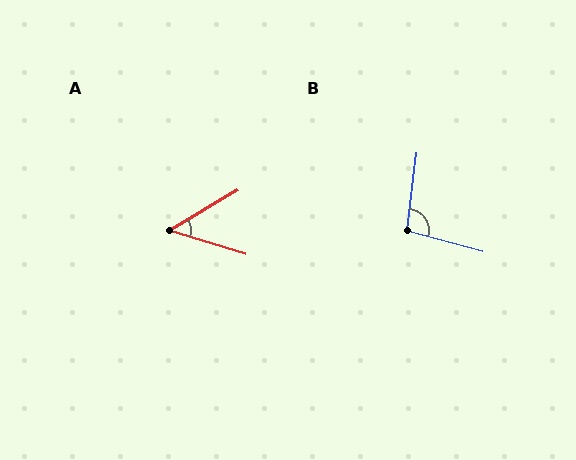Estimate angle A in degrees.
Approximately 47 degrees.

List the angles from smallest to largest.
A (47°), B (99°).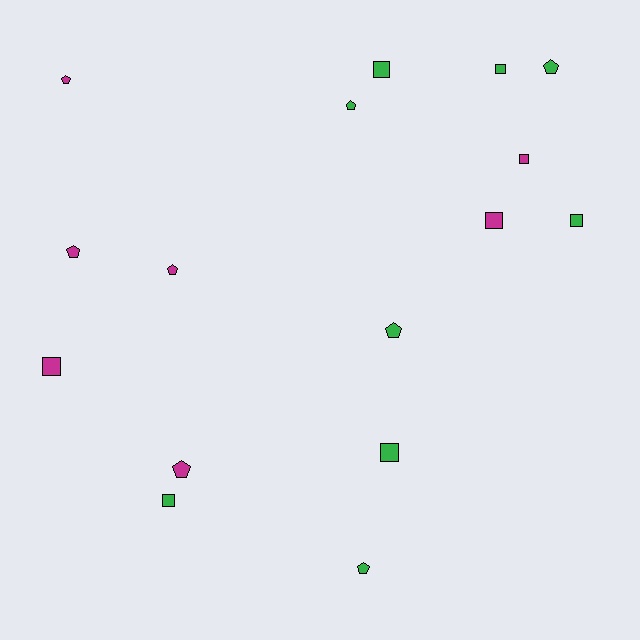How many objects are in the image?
There are 16 objects.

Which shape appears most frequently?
Pentagon, with 8 objects.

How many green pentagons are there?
There are 4 green pentagons.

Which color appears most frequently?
Green, with 9 objects.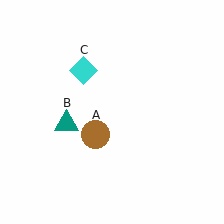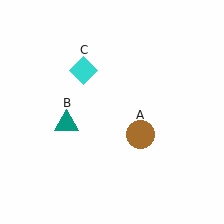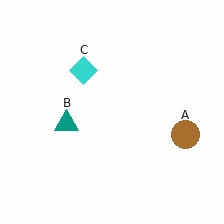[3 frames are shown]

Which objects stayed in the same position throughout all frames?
Teal triangle (object B) and cyan diamond (object C) remained stationary.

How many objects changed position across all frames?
1 object changed position: brown circle (object A).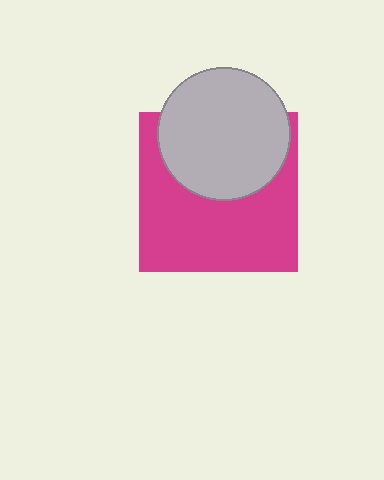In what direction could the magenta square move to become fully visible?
The magenta square could move down. That would shift it out from behind the light gray circle entirely.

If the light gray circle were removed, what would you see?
You would see the complete magenta square.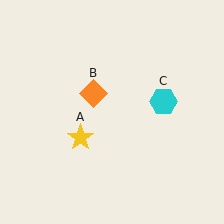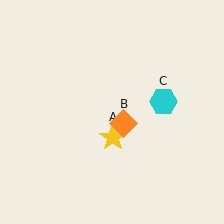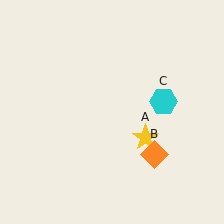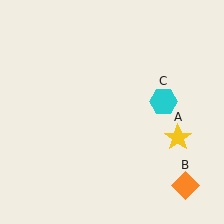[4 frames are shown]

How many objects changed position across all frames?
2 objects changed position: yellow star (object A), orange diamond (object B).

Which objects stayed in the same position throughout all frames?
Cyan hexagon (object C) remained stationary.